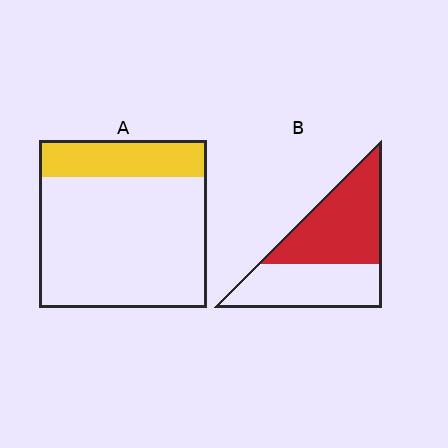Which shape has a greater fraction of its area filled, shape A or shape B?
Shape B.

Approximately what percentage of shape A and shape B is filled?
A is approximately 20% and B is approximately 55%.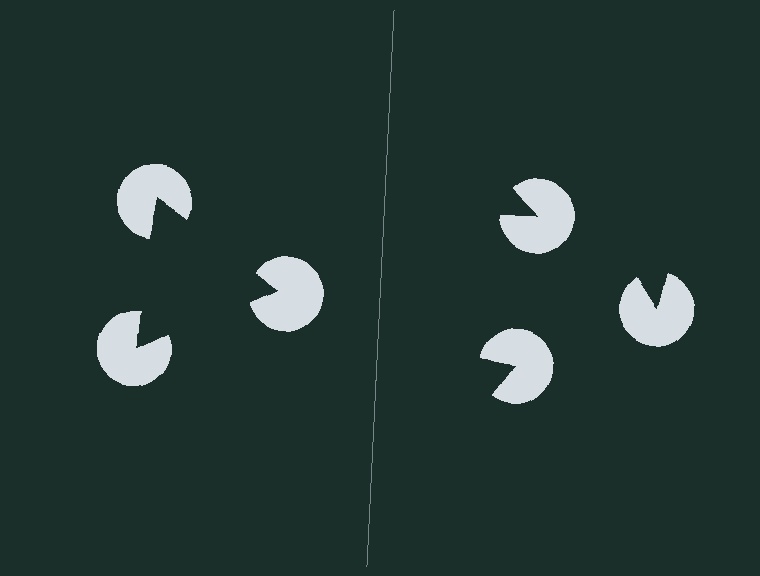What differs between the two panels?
The pac-man discs are positioned identically on both sides; only the wedge orientations differ. On the left they align to a triangle; on the right they are misaligned.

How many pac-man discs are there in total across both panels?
6 — 3 on each side.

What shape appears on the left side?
An illusory triangle.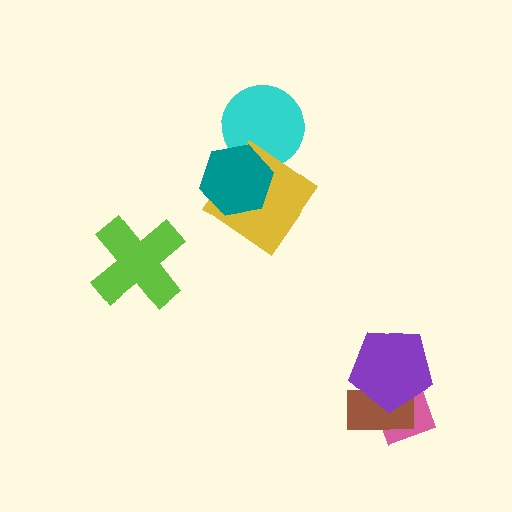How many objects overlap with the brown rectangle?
2 objects overlap with the brown rectangle.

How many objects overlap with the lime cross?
0 objects overlap with the lime cross.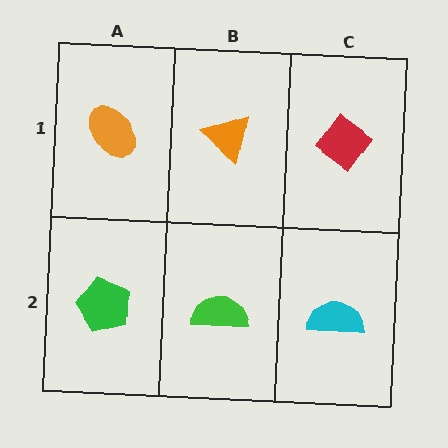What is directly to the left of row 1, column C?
An orange triangle.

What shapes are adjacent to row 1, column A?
A green pentagon (row 2, column A), an orange triangle (row 1, column B).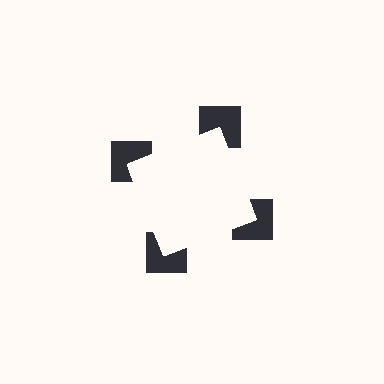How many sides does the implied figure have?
4 sides.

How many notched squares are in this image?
There are 4 — one at each vertex of the illusory square.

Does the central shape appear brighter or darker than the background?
It typically appears slightly brighter than the background, even though no actual brightness change is drawn.